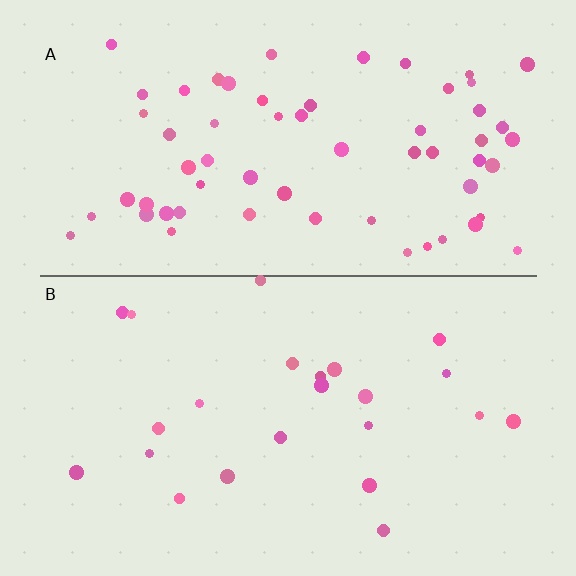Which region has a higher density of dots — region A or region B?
A (the top).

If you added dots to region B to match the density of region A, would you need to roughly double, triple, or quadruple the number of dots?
Approximately triple.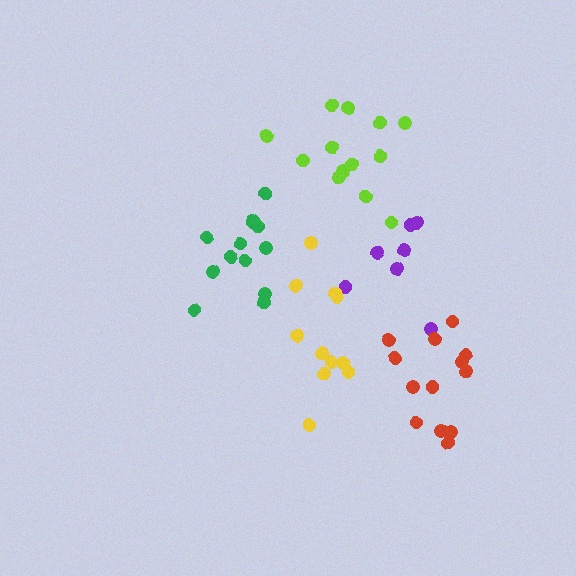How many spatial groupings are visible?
There are 5 spatial groupings.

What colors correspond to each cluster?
The clusters are colored: purple, green, red, yellow, lime.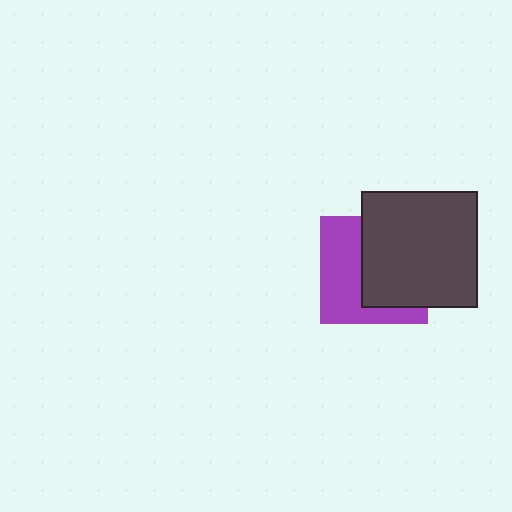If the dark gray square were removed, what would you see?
You would see the complete purple square.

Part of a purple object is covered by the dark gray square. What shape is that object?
It is a square.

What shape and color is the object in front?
The object in front is a dark gray square.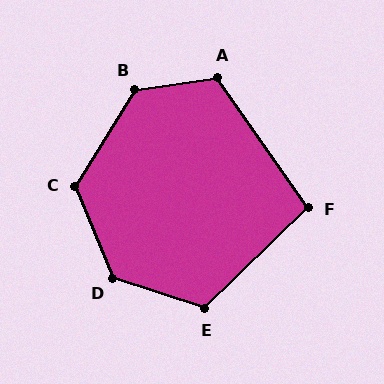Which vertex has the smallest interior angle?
F, at approximately 99 degrees.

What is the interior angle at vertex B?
Approximately 130 degrees (obtuse).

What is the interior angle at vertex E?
Approximately 117 degrees (obtuse).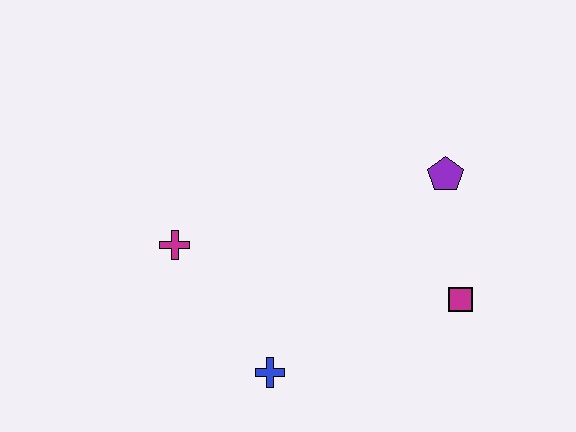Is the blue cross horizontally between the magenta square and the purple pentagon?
No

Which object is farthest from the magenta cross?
The magenta square is farthest from the magenta cross.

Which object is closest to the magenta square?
The purple pentagon is closest to the magenta square.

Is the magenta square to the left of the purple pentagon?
No